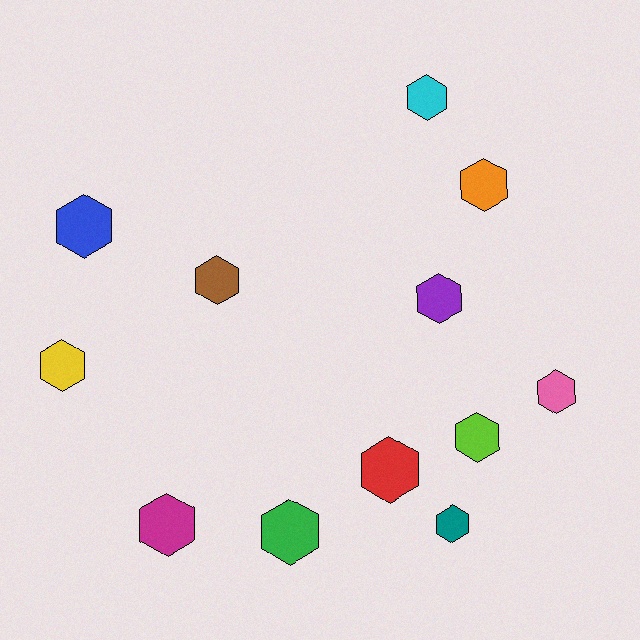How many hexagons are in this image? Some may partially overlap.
There are 12 hexagons.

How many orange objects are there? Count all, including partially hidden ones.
There is 1 orange object.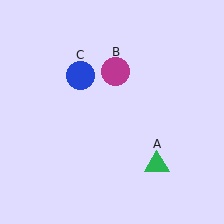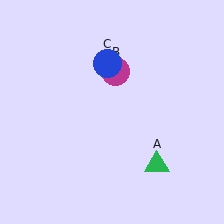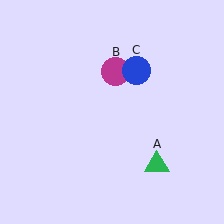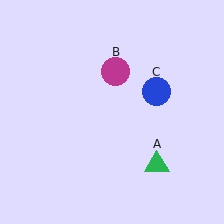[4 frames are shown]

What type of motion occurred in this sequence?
The blue circle (object C) rotated clockwise around the center of the scene.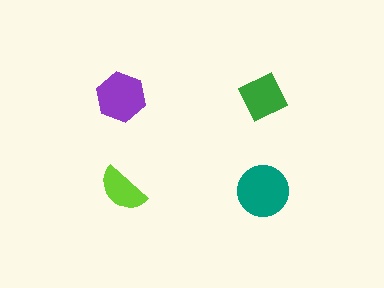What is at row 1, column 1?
A purple hexagon.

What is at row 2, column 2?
A teal circle.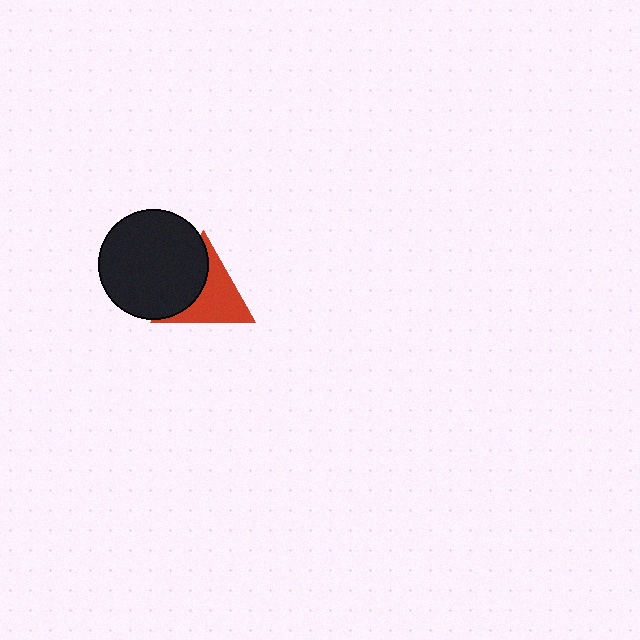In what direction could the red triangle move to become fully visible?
The red triangle could move right. That would shift it out from behind the black circle entirely.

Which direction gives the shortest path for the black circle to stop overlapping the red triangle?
Moving left gives the shortest separation.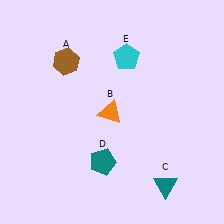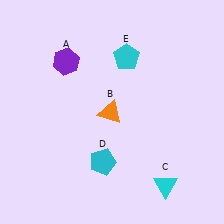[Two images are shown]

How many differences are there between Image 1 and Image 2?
There are 3 differences between the two images.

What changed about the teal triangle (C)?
In Image 1, C is teal. In Image 2, it changed to cyan.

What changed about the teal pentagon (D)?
In Image 1, D is teal. In Image 2, it changed to cyan.